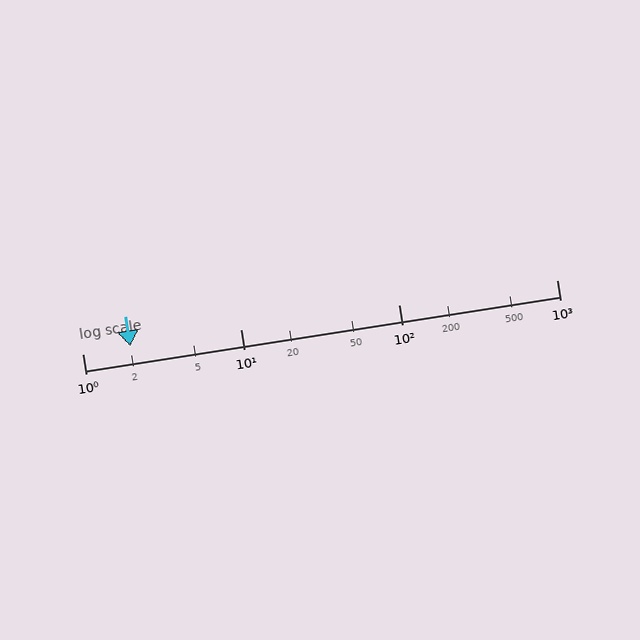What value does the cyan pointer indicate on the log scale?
The pointer indicates approximately 2.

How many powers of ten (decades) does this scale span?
The scale spans 3 decades, from 1 to 1000.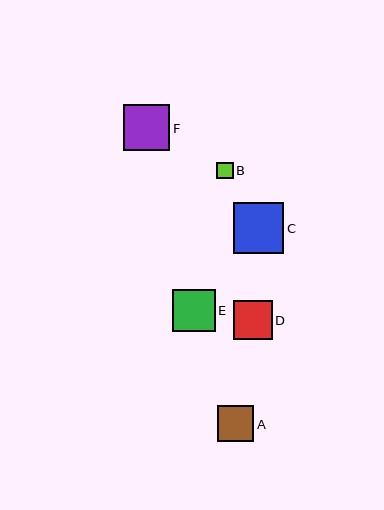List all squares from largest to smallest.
From largest to smallest: C, F, E, D, A, B.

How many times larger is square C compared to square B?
Square C is approximately 3.1 times the size of square B.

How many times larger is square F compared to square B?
Square F is approximately 2.8 times the size of square B.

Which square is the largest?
Square C is the largest with a size of approximately 51 pixels.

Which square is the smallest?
Square B is the smallest with a size of approximately 16 pixels.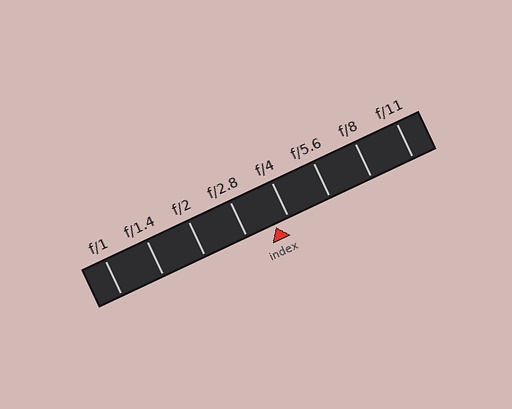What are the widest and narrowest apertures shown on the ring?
The widest aperture shown is f/1 and the narrowest is f/11.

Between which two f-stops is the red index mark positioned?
The index mark is between f/2.8 and f/4.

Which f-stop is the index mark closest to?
The index mark is closest to f/4.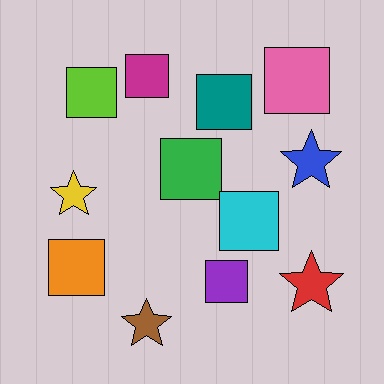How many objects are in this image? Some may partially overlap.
There are 12 objects.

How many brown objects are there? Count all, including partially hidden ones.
There is 1 brown object.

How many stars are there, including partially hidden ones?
There are 4 stars.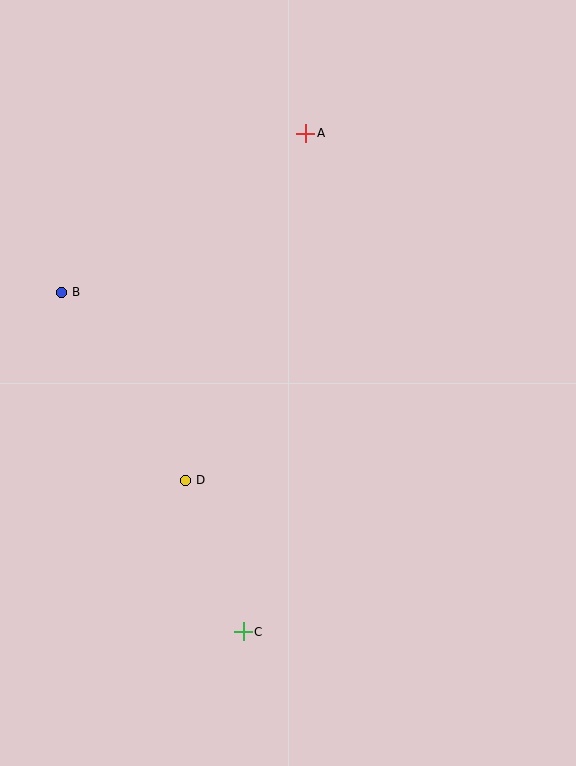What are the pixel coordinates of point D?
Point D is at (185, 480).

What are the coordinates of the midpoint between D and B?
The midpoint between D and B is at (123, 386).